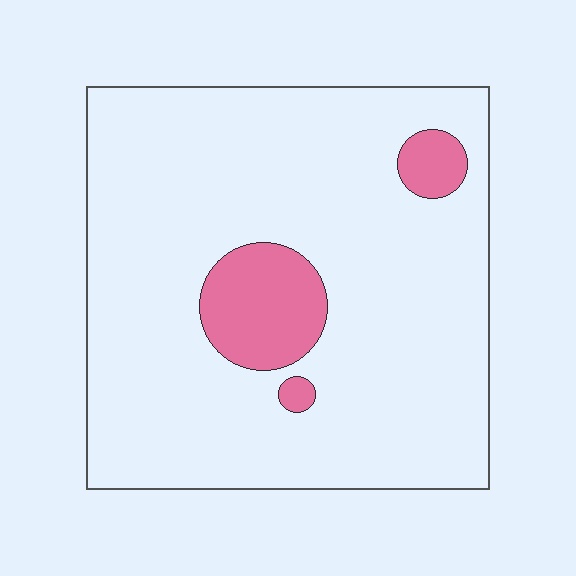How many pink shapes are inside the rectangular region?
3.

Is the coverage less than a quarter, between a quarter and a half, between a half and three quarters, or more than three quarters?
Less than a quarter.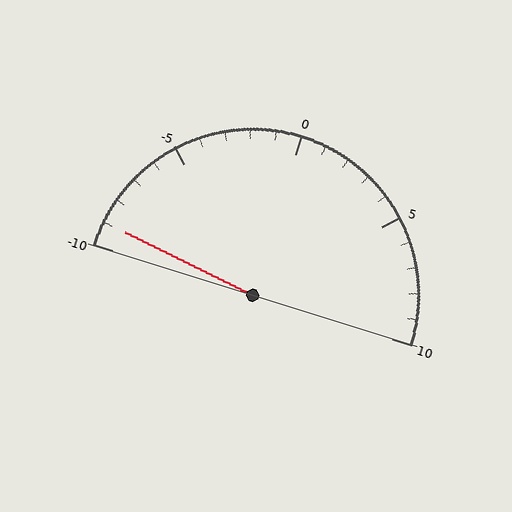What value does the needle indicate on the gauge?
The needle indicates approximately -9.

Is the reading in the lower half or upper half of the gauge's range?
The reading is in the lower half of the range (-10 to 10).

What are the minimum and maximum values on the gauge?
The gauge ranges from -10 to 10.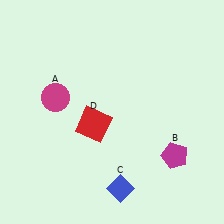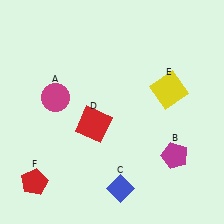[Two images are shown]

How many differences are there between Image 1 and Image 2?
There are 2 differences between the two images.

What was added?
A yellow square (E), a red pentagon (F) were added in Image 2.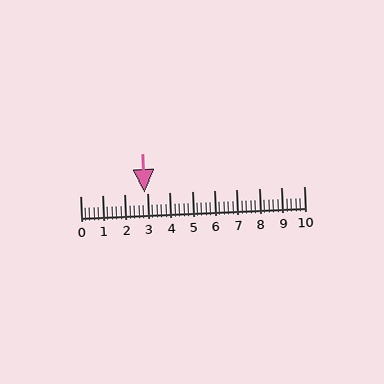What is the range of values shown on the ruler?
The ruler shows values from 0 to 10.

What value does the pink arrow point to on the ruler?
The pink arrow points to approximately 2.9.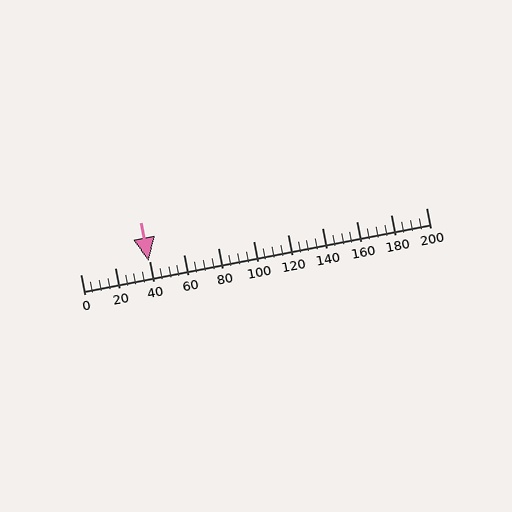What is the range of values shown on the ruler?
The ruler shows values from 0 to 200.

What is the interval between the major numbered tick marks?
The major tick marks are spaced 20 units apart.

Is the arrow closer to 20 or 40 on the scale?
The arrow is closer to 40.